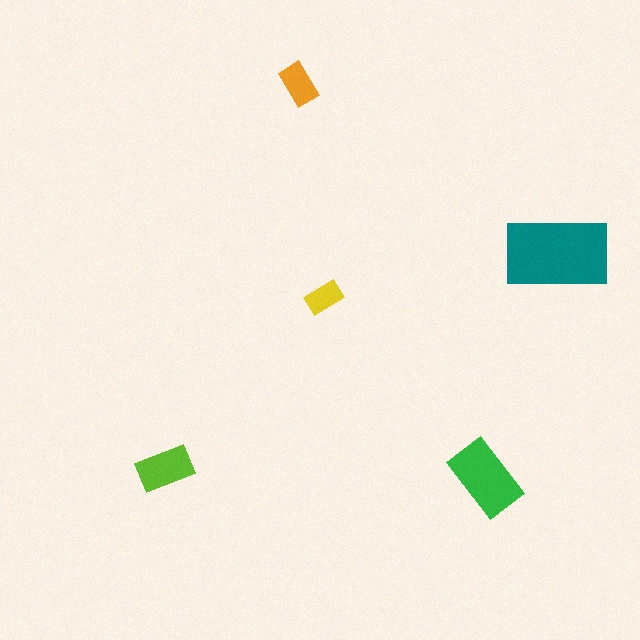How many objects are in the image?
There are 5 objects in the image.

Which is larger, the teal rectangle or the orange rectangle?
The teal one.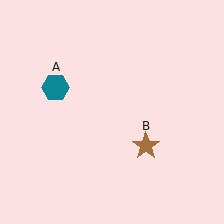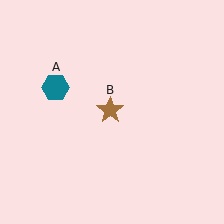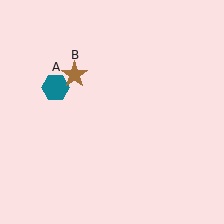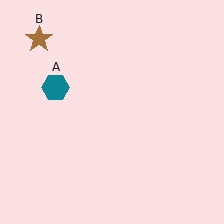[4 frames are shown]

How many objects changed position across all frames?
1 object changed position: brown star (object B).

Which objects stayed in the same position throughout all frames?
Teal hexagon (object A) remained stationary.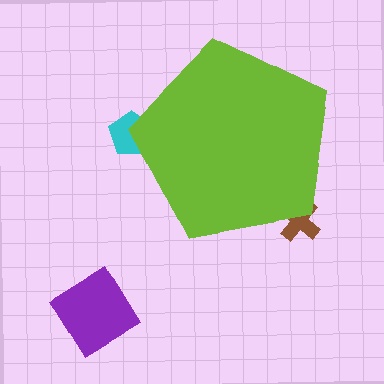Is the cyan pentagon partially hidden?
Yes, the cyan pentagon is partially hidden behind the lime pentagon.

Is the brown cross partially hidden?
Yes, the brown cross is partially hidden behind the lime pentagon.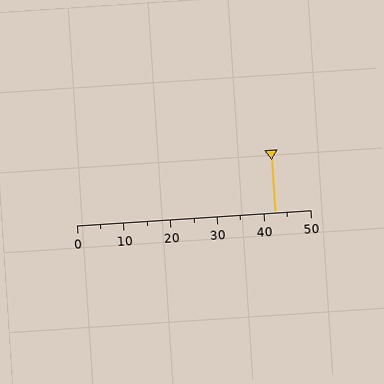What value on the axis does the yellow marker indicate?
The marker indicates approximately 42.5.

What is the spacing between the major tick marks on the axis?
The major ticks are spaced 10 apart.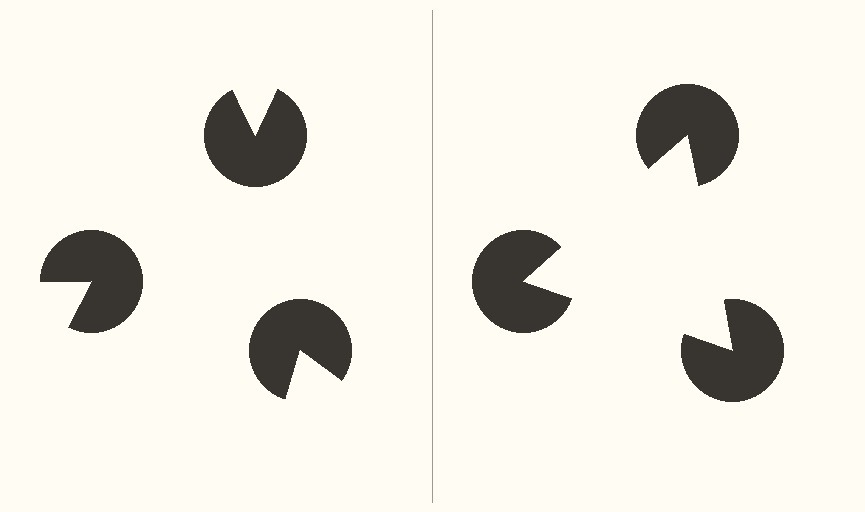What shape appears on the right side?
An illusory triangle.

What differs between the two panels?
The pac-man discs are positioned identically on both sides; only the wedge orientations differ. On the right they align to a triangle; on the left they are misaligned.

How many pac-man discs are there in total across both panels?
6 — 3 on each side.